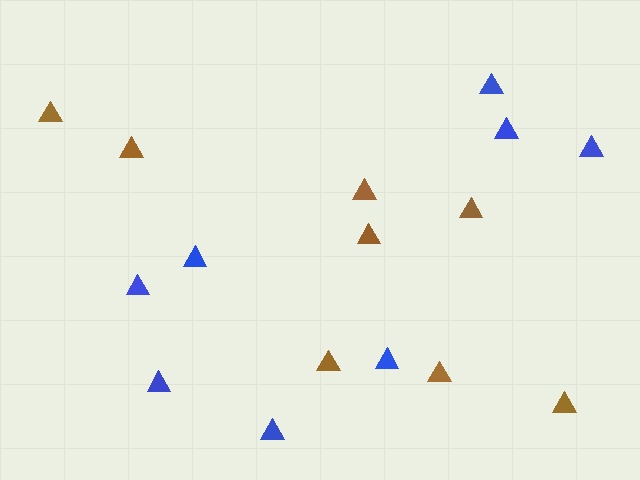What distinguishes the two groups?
There are 2 groups: one group of brown triangles (8) and one group of blue triangles (8).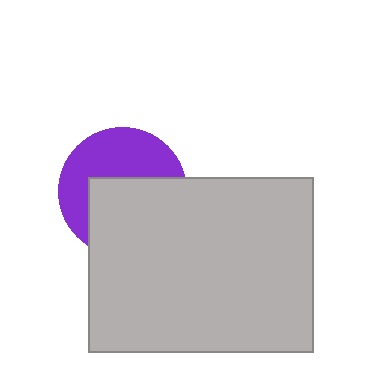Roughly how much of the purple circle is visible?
About half of it is visible (roughly 48%).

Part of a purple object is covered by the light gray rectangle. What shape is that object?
It is a circle.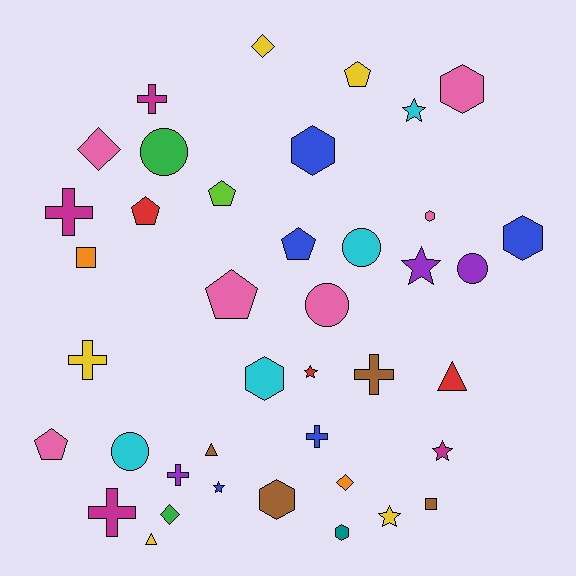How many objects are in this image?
There are 40 objects.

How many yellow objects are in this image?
There are 5 yellow objects.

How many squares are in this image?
There are 2 squares.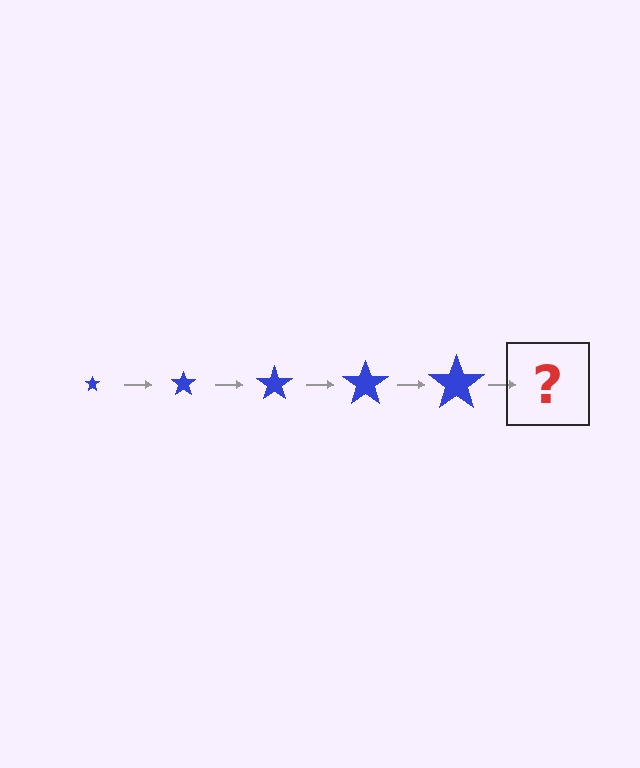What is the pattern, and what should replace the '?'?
The pattern is that the star gets progressively larger each step. The '?' should be a blue star, larger than the previous one.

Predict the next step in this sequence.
The next step is a blue star, larger than the previous one.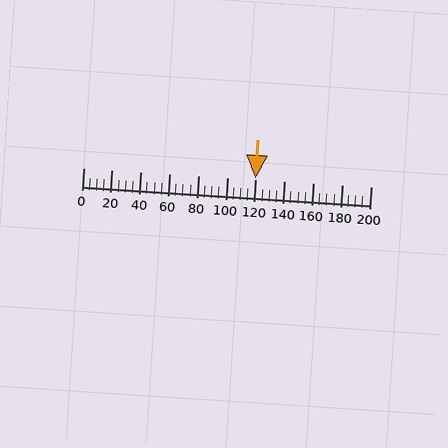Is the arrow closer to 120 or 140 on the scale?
The arrow is closer to 120.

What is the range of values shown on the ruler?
The ruler shows values from 0 to 200.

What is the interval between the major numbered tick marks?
The major tick marks are spaced 20 units apart.